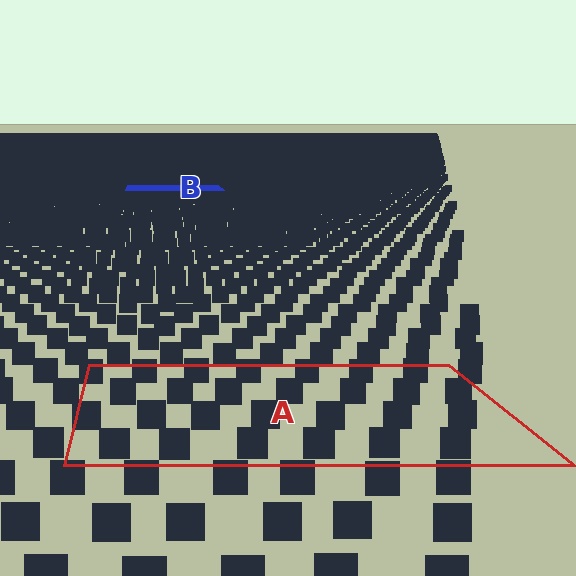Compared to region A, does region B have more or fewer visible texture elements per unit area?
Region B has more texture elements per unit area — they are packed more densely because it is farther away.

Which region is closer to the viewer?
Region A is closer. The texture elements there are larger and more spread out.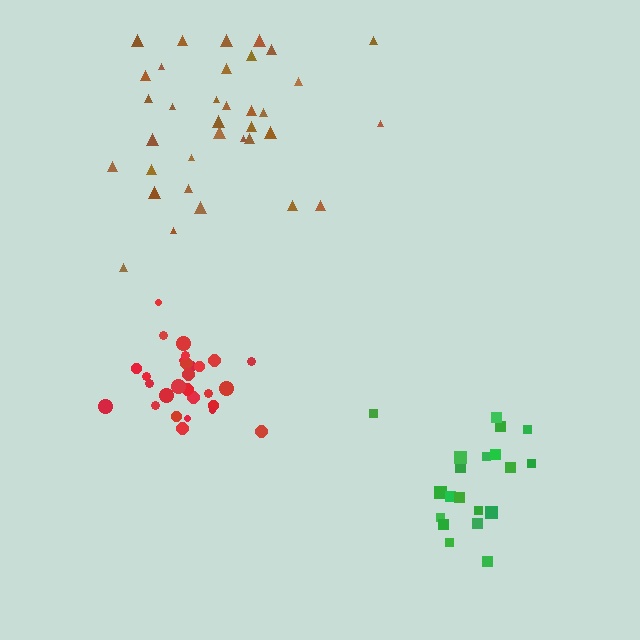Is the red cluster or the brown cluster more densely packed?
Red.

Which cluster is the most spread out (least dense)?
Brown.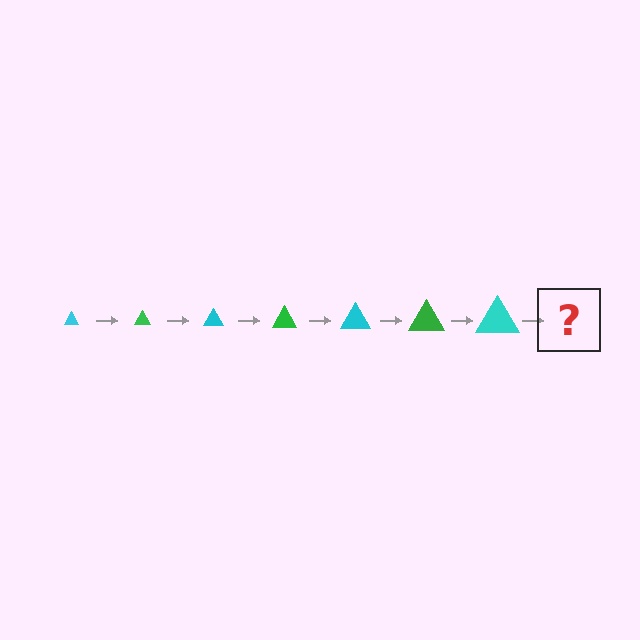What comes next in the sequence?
The next element should be a green triangle, larger than the previous one.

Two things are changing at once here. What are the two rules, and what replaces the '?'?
The two rules are that the triangle grows larger each step and the color cycles through cyan and green. The '?' should be a green triangle, larger than the previous one.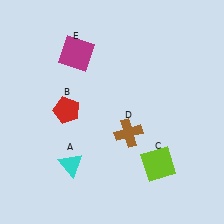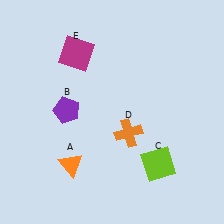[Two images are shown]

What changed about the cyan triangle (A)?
In Image 1, A is cyan. In Image 2, it changed to orange.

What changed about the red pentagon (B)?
In Image 1, B is red. In Image 2, it changed to purple.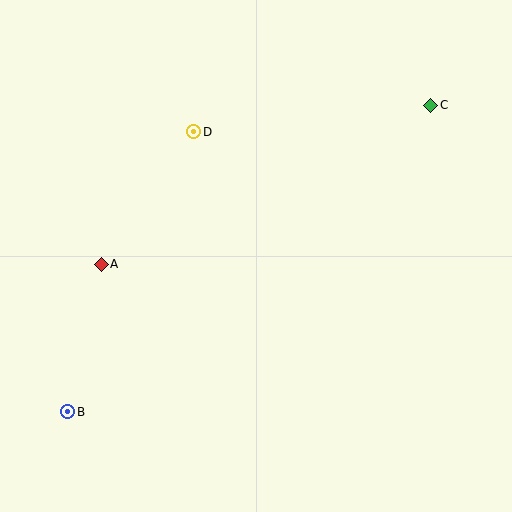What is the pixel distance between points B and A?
The distance between B and A is 151 pixels.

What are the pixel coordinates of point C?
Point C is at (431, 105).